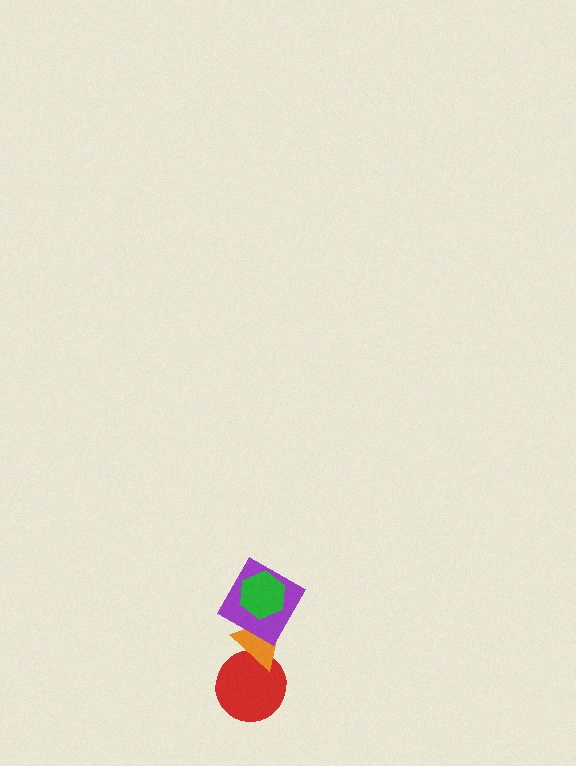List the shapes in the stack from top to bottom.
From top to bottom: the green hexagon, the purple square, the orange triangle, the red circle.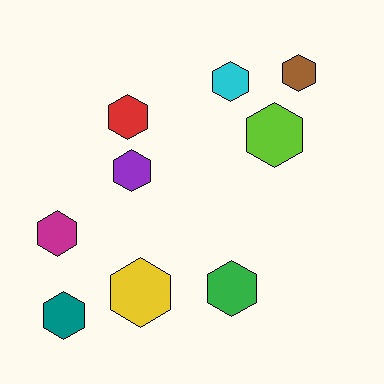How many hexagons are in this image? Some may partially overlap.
There are 9 hexagons.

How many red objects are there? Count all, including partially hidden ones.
There is 1 red object.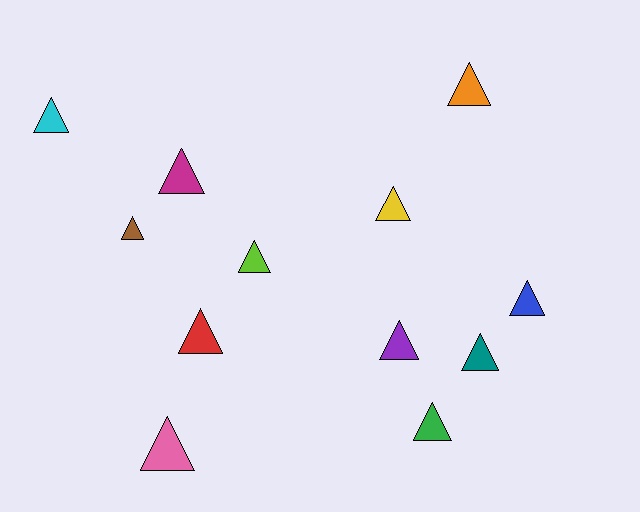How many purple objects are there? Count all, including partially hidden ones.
There is 1 purple object.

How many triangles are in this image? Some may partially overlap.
There are 12 triangles.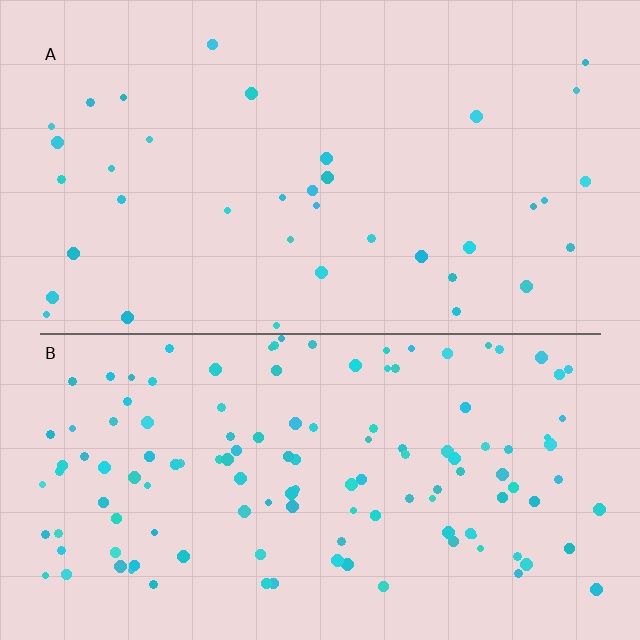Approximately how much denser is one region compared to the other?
Approximately 3.4× — region B over region A.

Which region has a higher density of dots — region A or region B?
B (the bottom).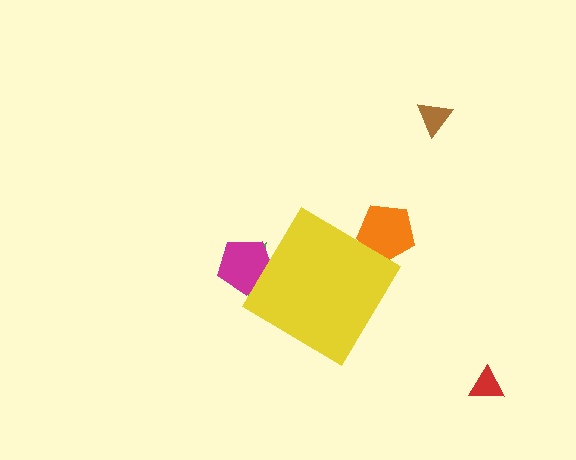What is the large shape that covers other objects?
A yellow diamond.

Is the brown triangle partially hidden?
No, the brown triangle is fully visible.